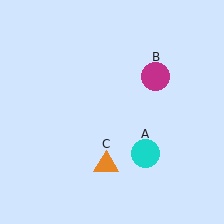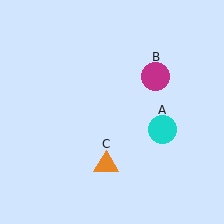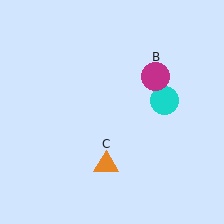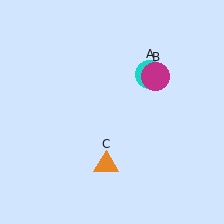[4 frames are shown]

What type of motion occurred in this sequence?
The cyan circle (object A) rotated counterclockwise around the center of the scene.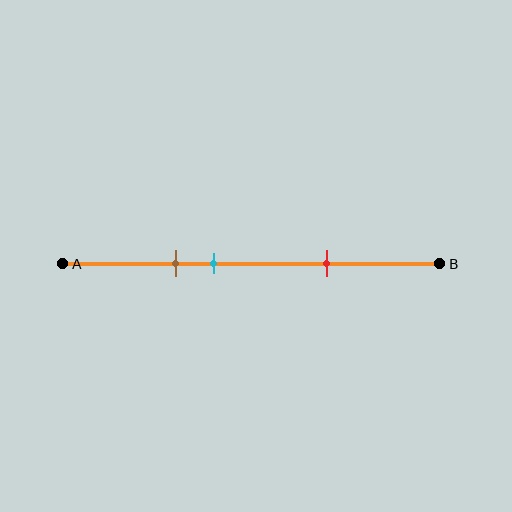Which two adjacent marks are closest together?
The brown and cyan marks are the closest adjacent pair.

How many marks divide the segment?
There are 3 marks dividing the segment.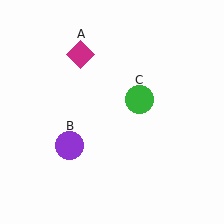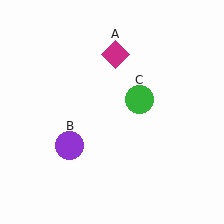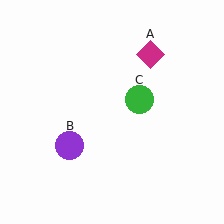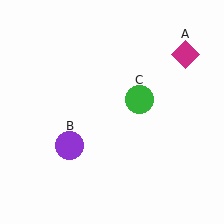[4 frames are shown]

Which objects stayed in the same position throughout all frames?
Purple circle (object B) and green circle (object C) remained stationary.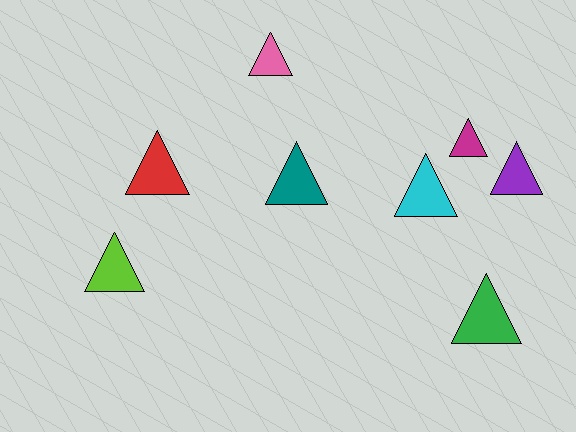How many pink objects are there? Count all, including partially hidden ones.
There is 1 pink object.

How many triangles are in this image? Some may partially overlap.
There are 8 triangles.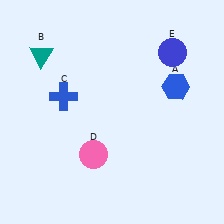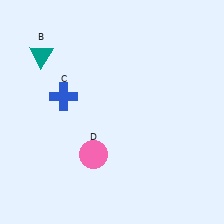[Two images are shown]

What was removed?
The blue circle (E), the blue hexagon (A) were removed in Image 2.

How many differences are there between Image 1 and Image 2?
There are 2 differences between the two images.